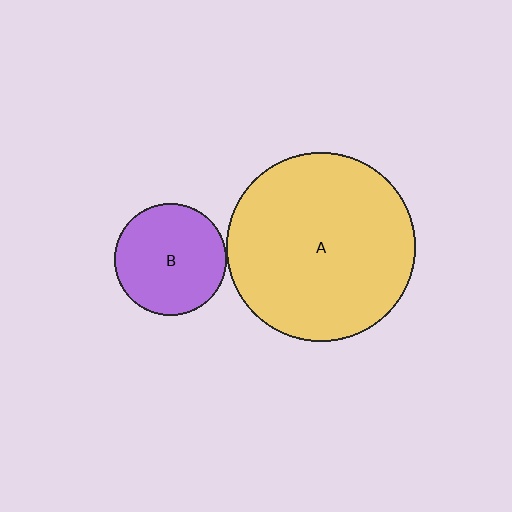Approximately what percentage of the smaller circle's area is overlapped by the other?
Approximately 5%.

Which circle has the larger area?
Circle A (yellow).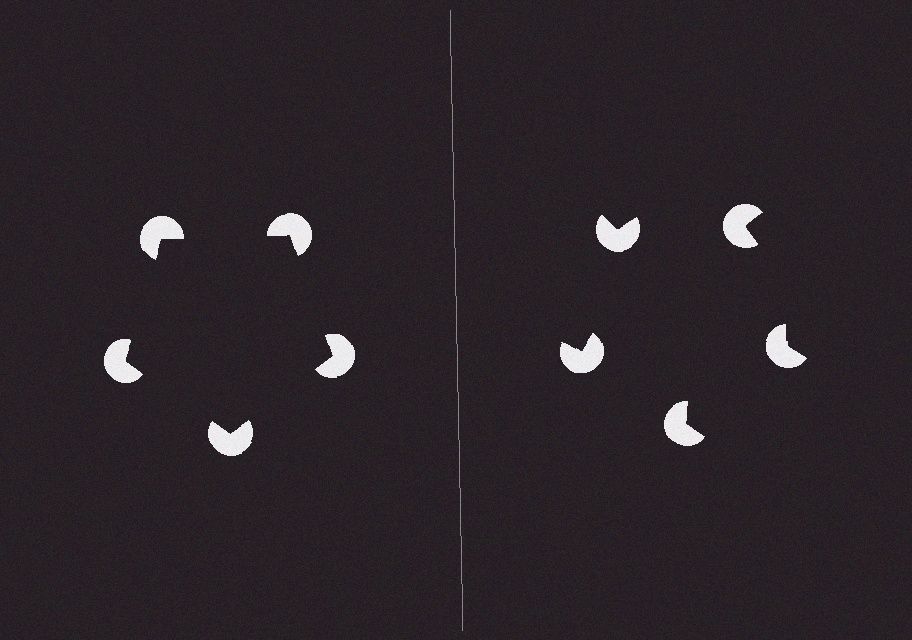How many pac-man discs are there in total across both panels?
10 — 5 on each side.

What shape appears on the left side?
An illusory pentagon.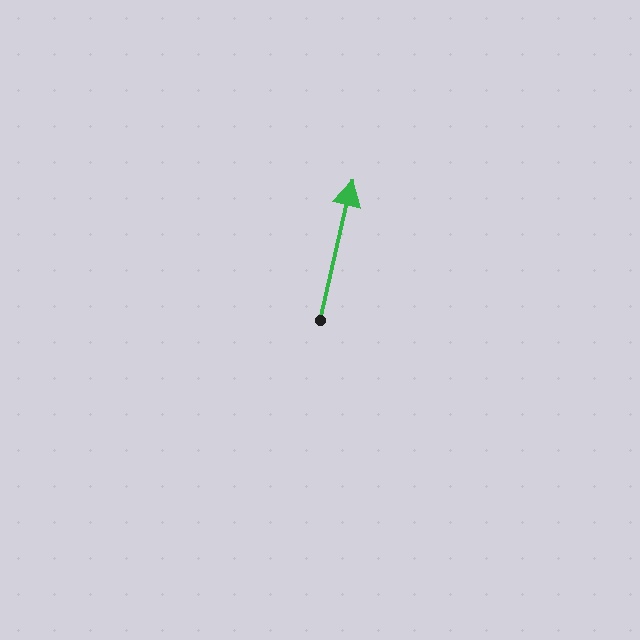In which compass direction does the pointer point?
North.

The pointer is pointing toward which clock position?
Roughly 12 o'clock.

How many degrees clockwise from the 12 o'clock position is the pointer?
Approximately 13 degrees.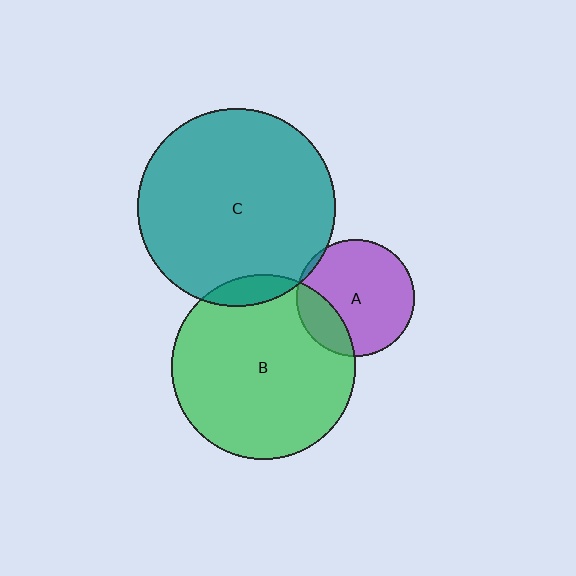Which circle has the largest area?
Circle C (teal).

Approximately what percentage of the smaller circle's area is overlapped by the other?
Approximately 20%.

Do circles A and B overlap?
Yes.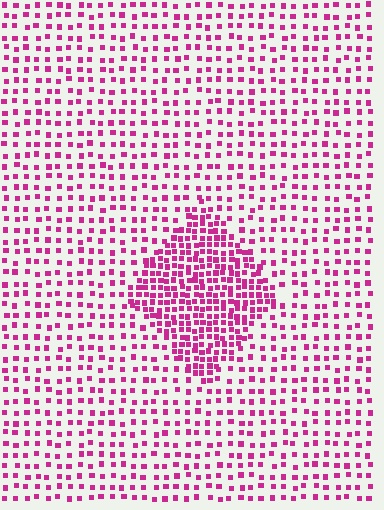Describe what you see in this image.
The image contains small magenta elements arranged at two different densities. A diamond-shaped region is visible where the elements are more densely packed than the surrounding area.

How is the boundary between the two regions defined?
The boundary is defined by a change in element density (approximately 2.3x ratio). All elements are the same color, size, and shape.